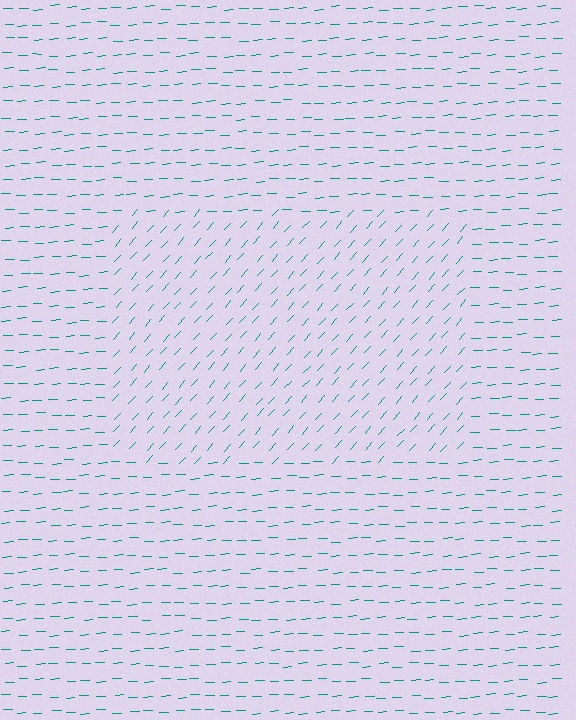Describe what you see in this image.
The image is filled with small teal line segments. A rectangle region in the image has lines oriented differently from the surrounding lines, creating a visible texture boundary.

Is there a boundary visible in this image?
Yes, there is a texture boundary formed by a change in line orientation.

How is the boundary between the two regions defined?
The boundary is defined purely by a change in line orientation (approximately 45 degrees difference). All lines are the same color and thickness.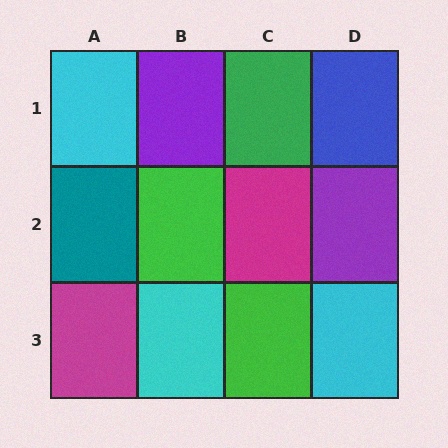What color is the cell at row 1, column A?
Cyan.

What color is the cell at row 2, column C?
Magenta.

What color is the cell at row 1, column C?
Green.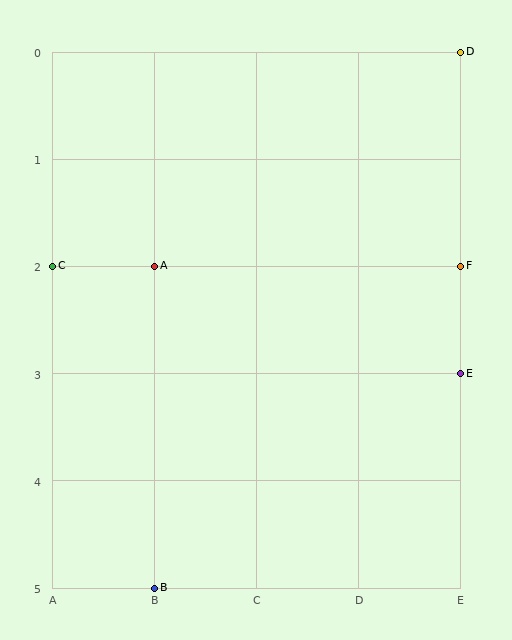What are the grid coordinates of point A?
Point A is at grid coordinates (B, 2).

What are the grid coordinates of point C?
Point C is at grid coordinates (A, 2).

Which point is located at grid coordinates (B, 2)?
Point A is at (B, 2).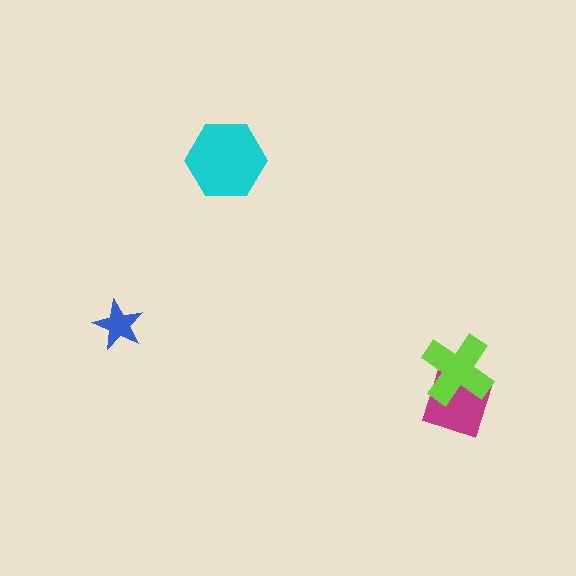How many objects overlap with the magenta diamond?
1 object overlaps with the magenta diamond.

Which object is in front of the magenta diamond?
The lime cross is in front of the magenta diamond.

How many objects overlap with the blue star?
0 objects overlap with the blue star.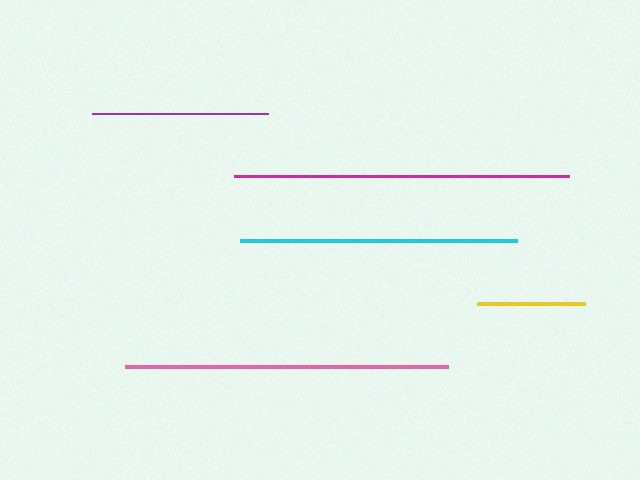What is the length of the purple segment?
The purple segment is approximately 176 pixels long.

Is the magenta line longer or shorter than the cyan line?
The magenta line is longer than the cyan line.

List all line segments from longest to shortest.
From longest to shortest: magenta, pink, cyan, purple, yellow.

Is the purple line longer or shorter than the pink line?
The pink line is longer than the purple line.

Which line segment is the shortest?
The yellow line is the shortest at approximately 107 pixels.